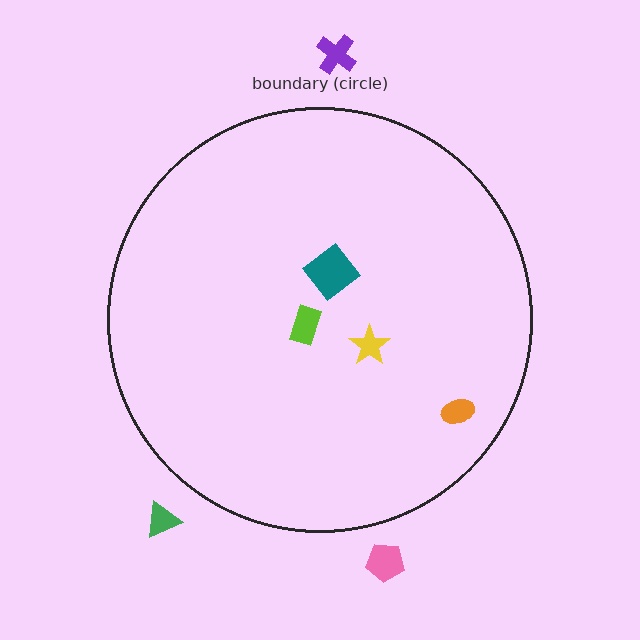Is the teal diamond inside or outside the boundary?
Inside.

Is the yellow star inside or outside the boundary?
Inside.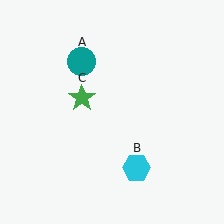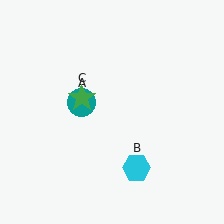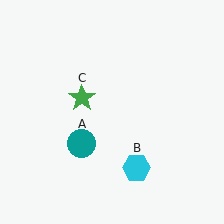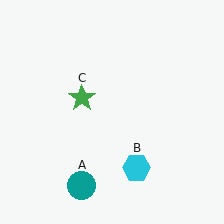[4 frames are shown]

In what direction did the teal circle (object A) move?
The teal circle (object A) moved down.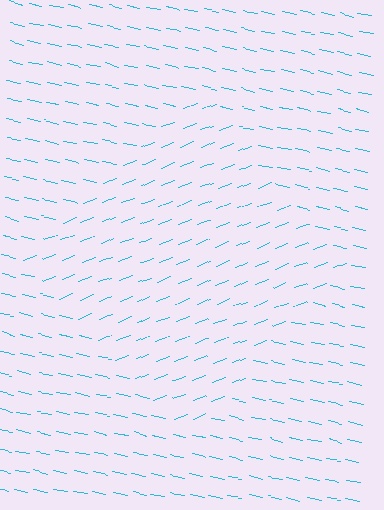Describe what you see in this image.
The image is filled with small cyan line segments. A diamond region in the image has lines oriented differently from the surrounding lines, creating a visible texture boundary.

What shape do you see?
I see a diamond.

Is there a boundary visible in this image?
Yes, there is a texture boundary formed by a change in line orientation.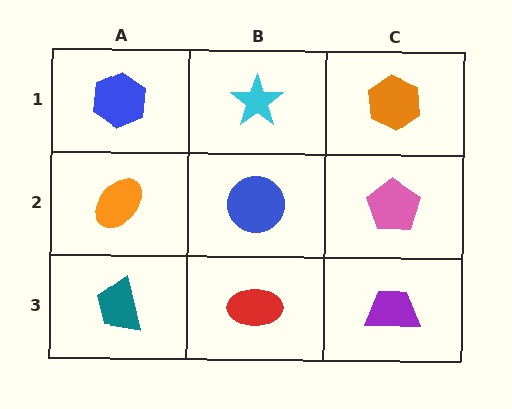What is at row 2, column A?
An orange ellipse.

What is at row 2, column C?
A pink pentagon.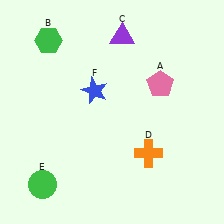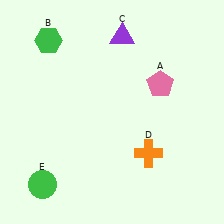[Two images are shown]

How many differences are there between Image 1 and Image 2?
There is 1 difference between the two images.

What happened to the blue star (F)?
The blue star (F) was removed in Image 2. It was in the top-left area of Image 1.